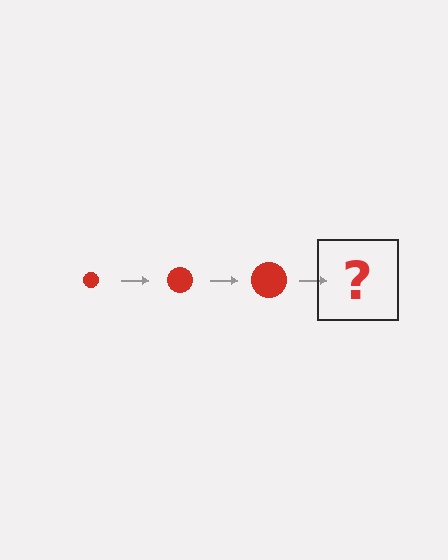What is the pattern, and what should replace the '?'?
The pattern is that the circle gets progressively larger each step. The '?' should be a red circle, larger than the previous one.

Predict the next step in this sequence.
The next step is a red circle, larger than the previous one.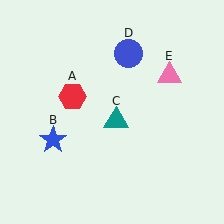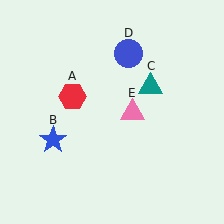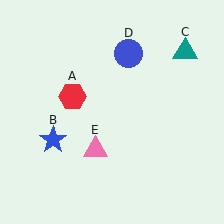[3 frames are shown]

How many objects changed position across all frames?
2 objects changed position: teal triangle (object C), pink triangle (object E).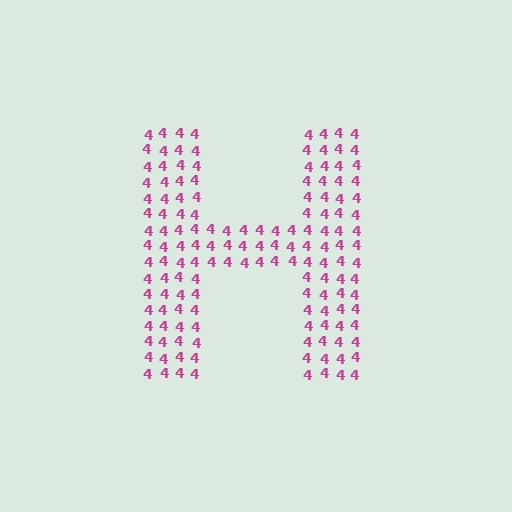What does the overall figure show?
The overall figure shows the letter H.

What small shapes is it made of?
It is made of small digit 4's.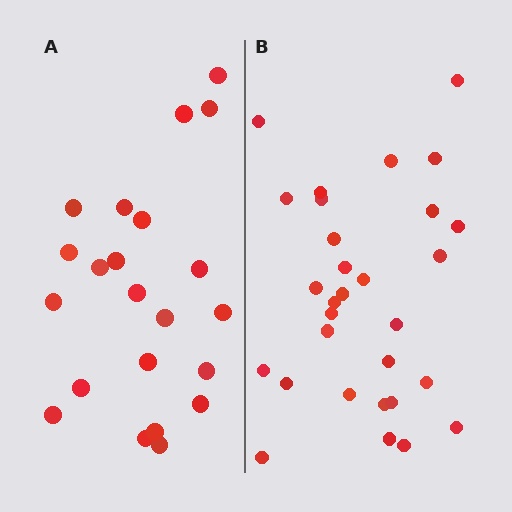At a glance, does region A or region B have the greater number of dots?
Region B (the right region) has more dots.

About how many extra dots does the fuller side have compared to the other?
Region B has roughly 8 or so more dots than region A.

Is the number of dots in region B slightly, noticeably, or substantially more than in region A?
Region B has noticeably more, but not dramatically so. The ratio is roughly 1.4 to 1.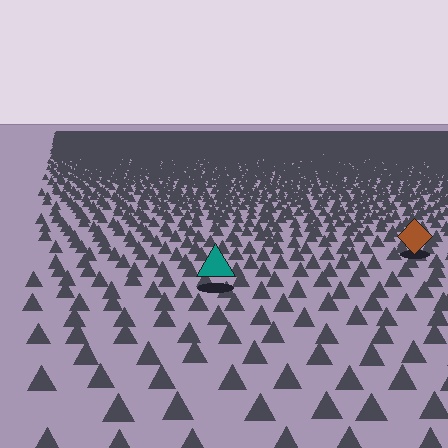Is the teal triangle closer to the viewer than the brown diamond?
Yes. The teal triangle is closer — you can tell from the texture gradient: the ground texture is coarser near it.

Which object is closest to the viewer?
The teal triangle is closest. The texture marks near it are larger and more spread out.